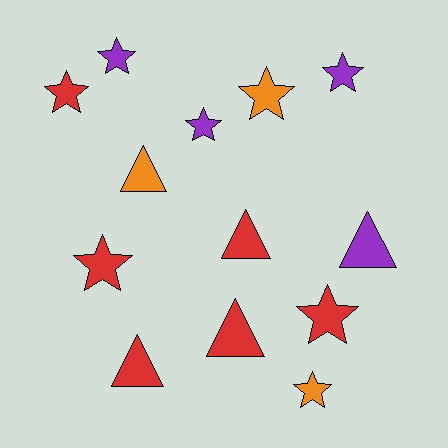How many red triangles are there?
There are 3 red triangles.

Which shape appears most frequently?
Star, with 8 objects.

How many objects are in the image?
There are 13 objects.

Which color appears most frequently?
Red, with 6 objects.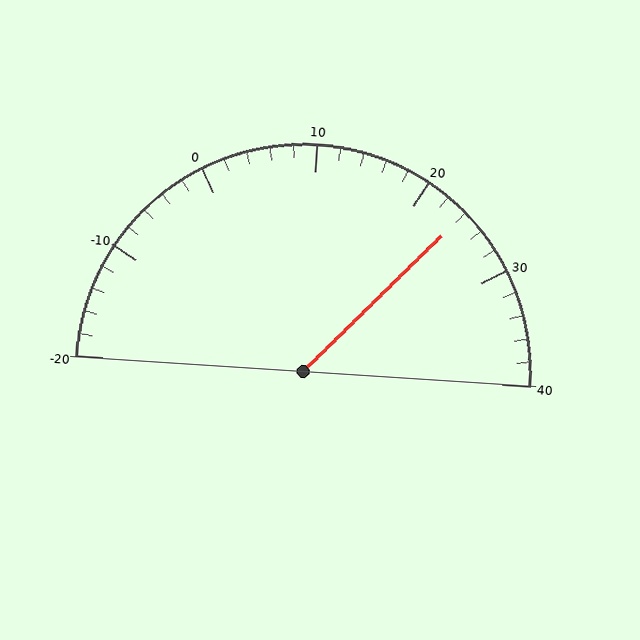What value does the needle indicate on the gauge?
The needle indicates approximately 24.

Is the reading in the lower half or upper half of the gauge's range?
The reading is in the upper half of the range (-20 to 40).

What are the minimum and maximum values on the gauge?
The gauge ranges from -20 to 40.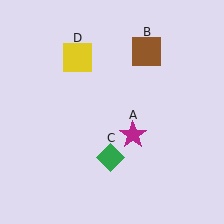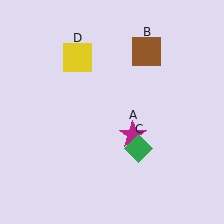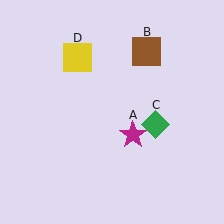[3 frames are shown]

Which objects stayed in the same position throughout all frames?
Magenta star (object A) and brown square (object B) and yellow square (object D) remained stationary.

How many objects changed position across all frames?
1 object changed position: green diamond (object C).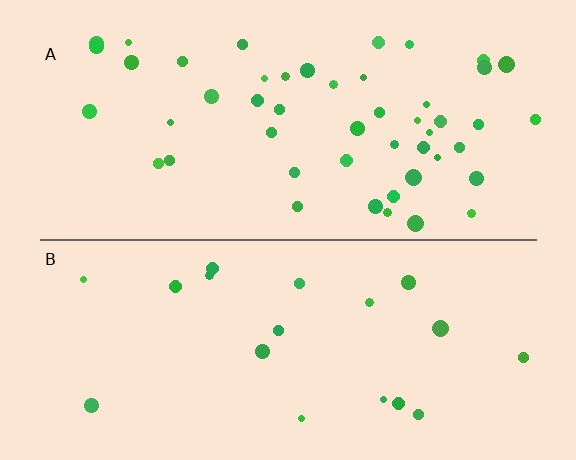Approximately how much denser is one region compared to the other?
Approximately 2.6× — region A over region B.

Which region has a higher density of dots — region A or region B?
A (the top).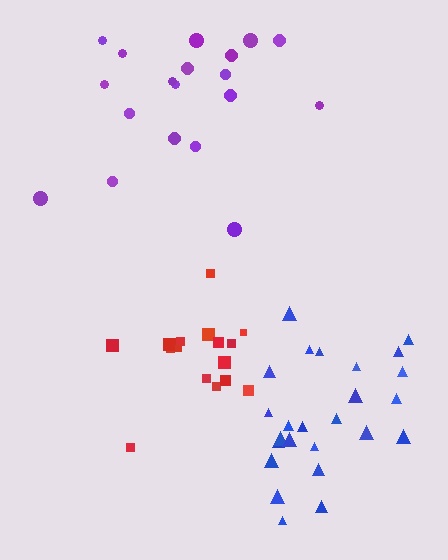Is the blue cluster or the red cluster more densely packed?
Red.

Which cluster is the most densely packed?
Red.